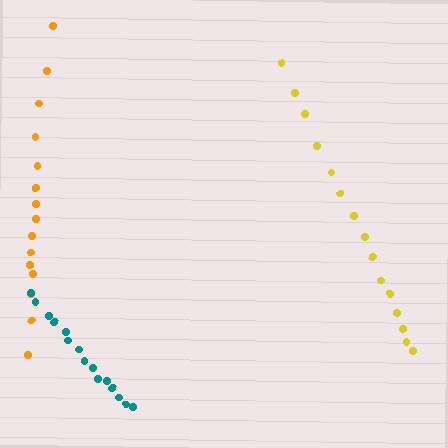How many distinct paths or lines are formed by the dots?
There are 3 distinct paths.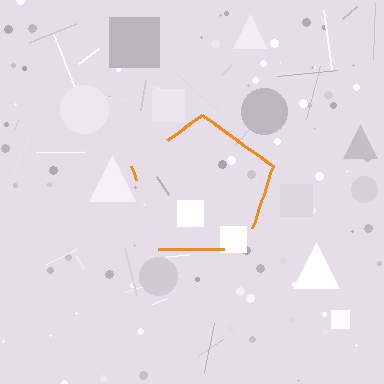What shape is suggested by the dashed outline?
The dashed outline suggests a pentagon.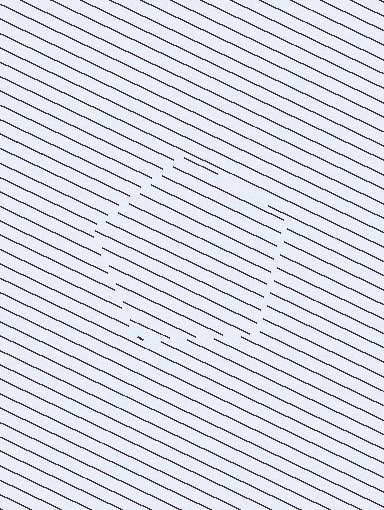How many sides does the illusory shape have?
5 sides — the line-ends trace a pentagon.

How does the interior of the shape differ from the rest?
The interior of the shape contains the same grating, shifted by half a period — the contour is defined by the phase discontinuity where line-ends from the inner and outer gratings abut.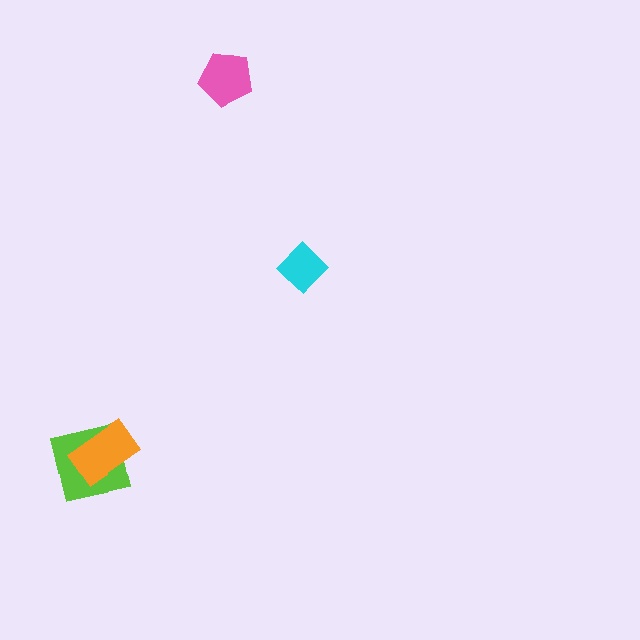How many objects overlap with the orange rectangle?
1 object overlaps with the orange rectangle.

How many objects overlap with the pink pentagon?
0 objects overlap with the pink pentagon.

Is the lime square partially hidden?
Yes, it is partially covered by another shape.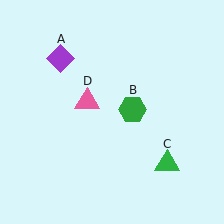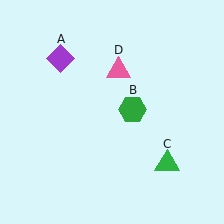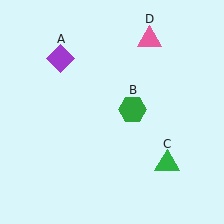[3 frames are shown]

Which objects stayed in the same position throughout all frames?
Purple diamond (object A) and green hexagon (object B) and green triangle (object C) remained stationary.